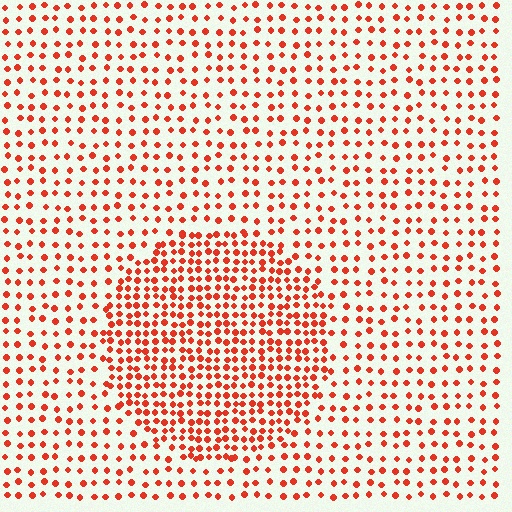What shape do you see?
I see a circle.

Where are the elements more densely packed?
The elements are more densely packed inside the circle boundary.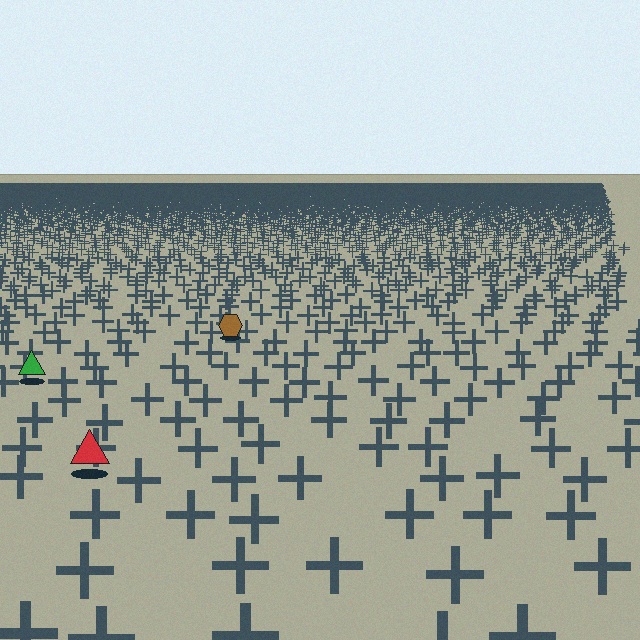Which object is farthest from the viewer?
The brown hexagon is farthest from the viewer. It appears smaller and the ground texture around it is denser.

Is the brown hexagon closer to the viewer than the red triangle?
No. The red triangle is closer — you can tell from the texture gradient: the ground texture is coarser near it.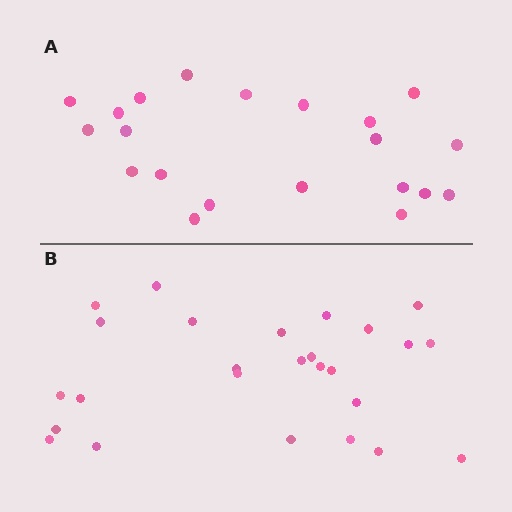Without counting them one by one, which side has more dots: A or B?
Region B (the bottom region) has more dots.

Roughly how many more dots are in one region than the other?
Region B has about 5 more dots than region A.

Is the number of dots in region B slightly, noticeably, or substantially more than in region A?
Region B has only slightly more — the two regions are fairly close. The ratio is roughly 1.2 to 1.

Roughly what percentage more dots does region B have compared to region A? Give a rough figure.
About 25% more.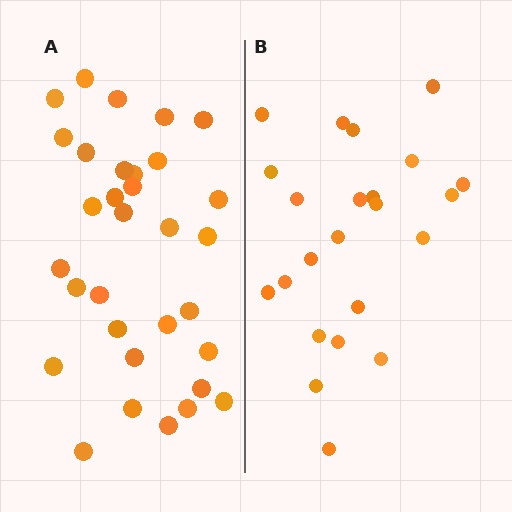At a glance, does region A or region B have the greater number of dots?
Region A (the left region) has more dots.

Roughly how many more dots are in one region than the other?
Region A has roughly 8 or so more dots than region B.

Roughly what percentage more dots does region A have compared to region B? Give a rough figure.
About 40% more.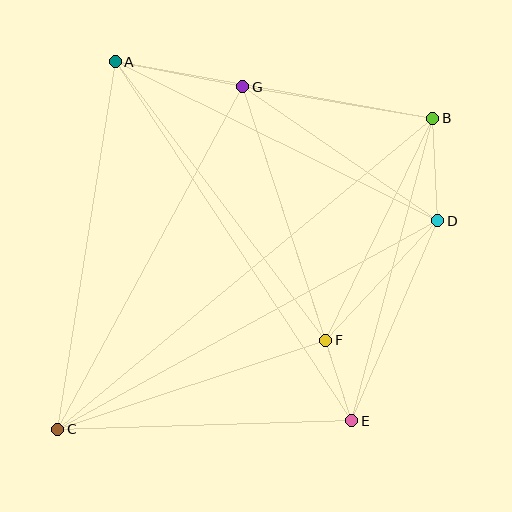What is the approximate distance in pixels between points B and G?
The distance between B and G is approximately 193 pixels.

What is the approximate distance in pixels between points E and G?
The distance between E and G is approximately 352 pixels.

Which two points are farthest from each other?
Points B and C are farthest from each other.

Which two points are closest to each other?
Points E and F are closest to each other.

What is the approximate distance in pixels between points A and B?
The distance between A and B is approximately 322 pixels.